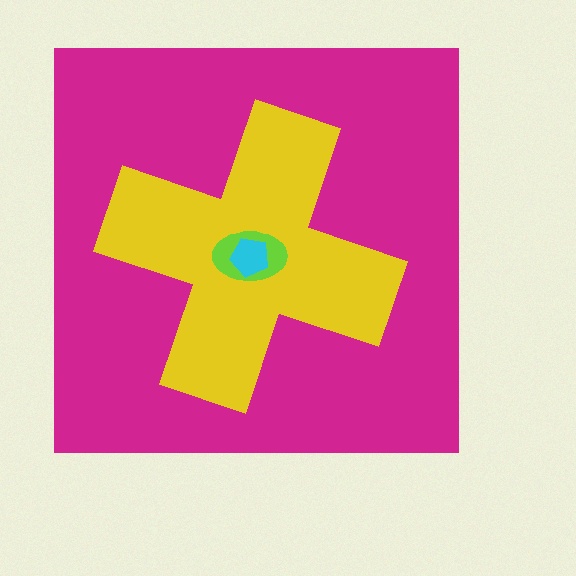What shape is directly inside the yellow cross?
The lime ellipse.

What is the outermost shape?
The magenta square.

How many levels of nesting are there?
4.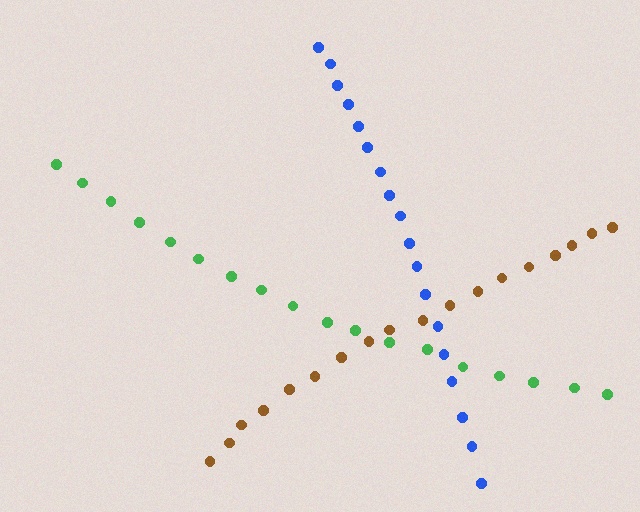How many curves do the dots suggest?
There are 3 distinct paths.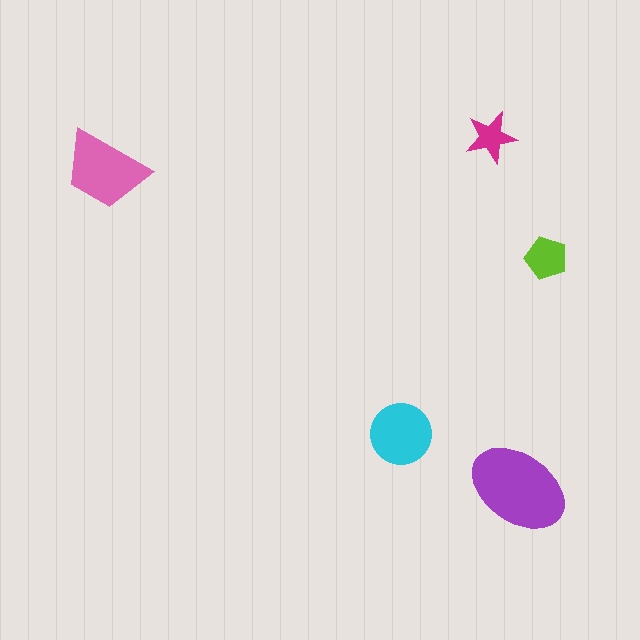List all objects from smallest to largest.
The magenta star, the lime pentagon, the cyan circle, the pink trapezoid, the purple ellipse.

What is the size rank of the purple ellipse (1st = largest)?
1st.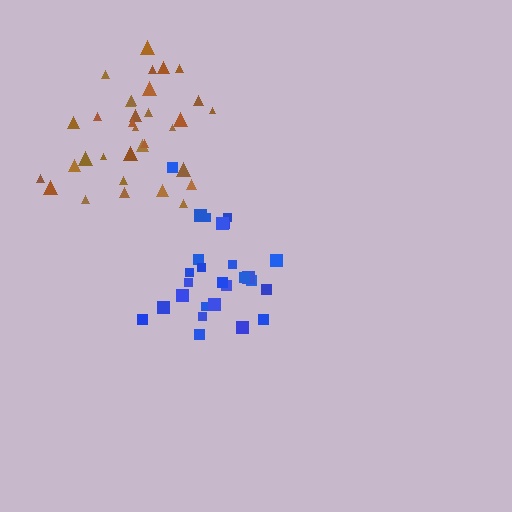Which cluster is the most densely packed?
Blue.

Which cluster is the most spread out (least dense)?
Brown.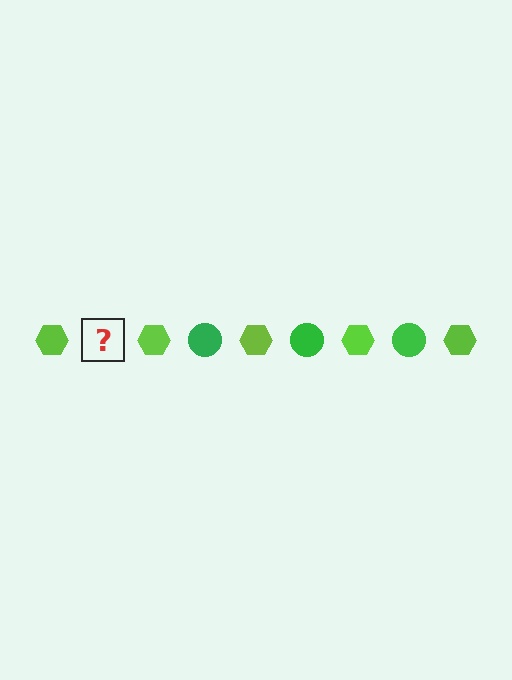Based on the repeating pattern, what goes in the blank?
The blank should be a green circle.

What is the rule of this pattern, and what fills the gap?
The rule is that the pattern alternates between lime hexagon and green circle. The gap should be filled with a green circle.